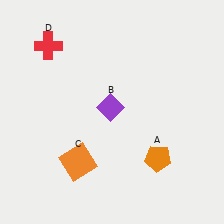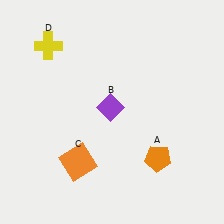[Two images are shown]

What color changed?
The cross (D) changed from red in Image 1 to yellow in Image 2.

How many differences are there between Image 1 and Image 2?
There is 1 difference between the two images.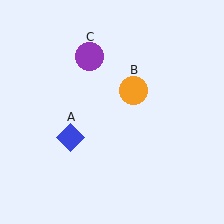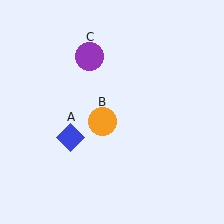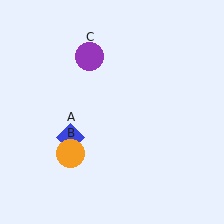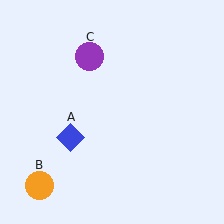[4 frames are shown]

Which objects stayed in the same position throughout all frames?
Blue diamond (object A) and purple circle (object C) remained stationary.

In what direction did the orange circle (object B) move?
The orange circle (object B) moved down and to the left.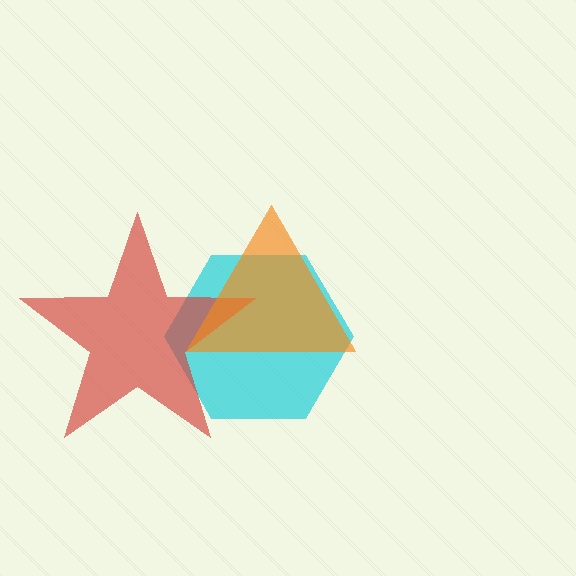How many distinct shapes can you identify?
There are 3 distinct shapes: a cyan hexagon, a red star, an orange triangle.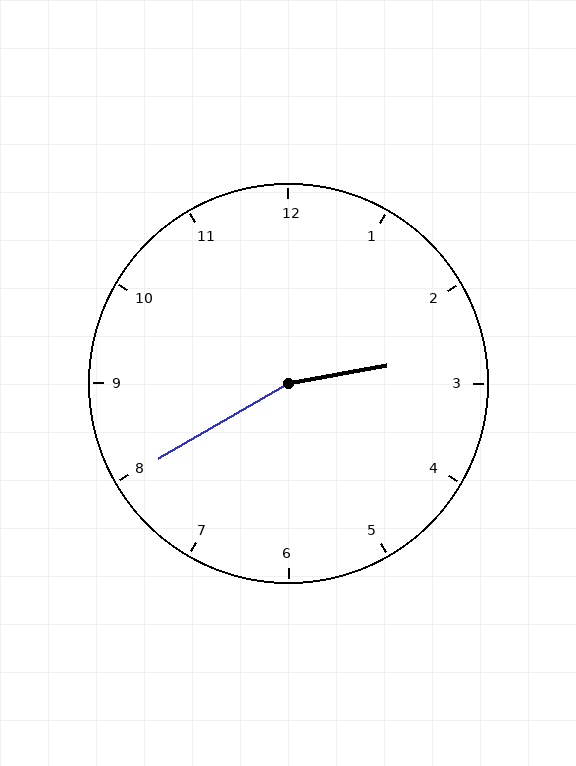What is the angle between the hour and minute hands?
Approximately 160 degrees.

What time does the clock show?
2:40.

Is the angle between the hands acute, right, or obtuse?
It is obtuse.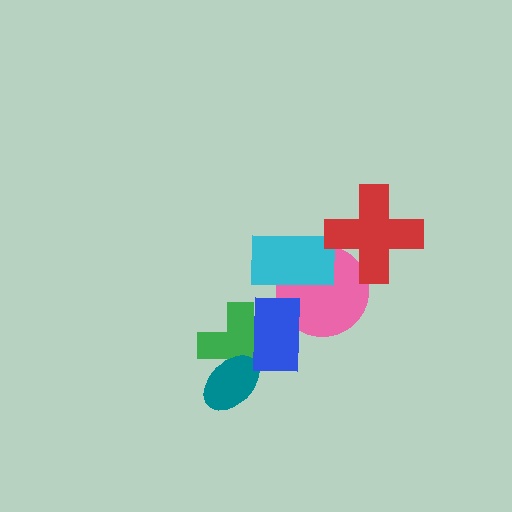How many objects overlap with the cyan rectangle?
1 object overlaps with the cyan rectangle.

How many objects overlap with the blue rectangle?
2 objects overlap with the blue rectangle.